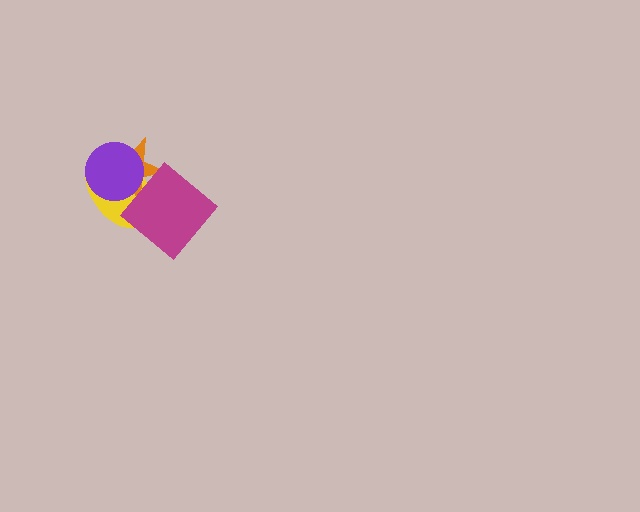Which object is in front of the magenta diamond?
The purple circle is in front of the magenta diamond.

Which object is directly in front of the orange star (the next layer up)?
The magenta diamond is directly in front of the orange star.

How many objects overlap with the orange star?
3 objects overlap with the orange star.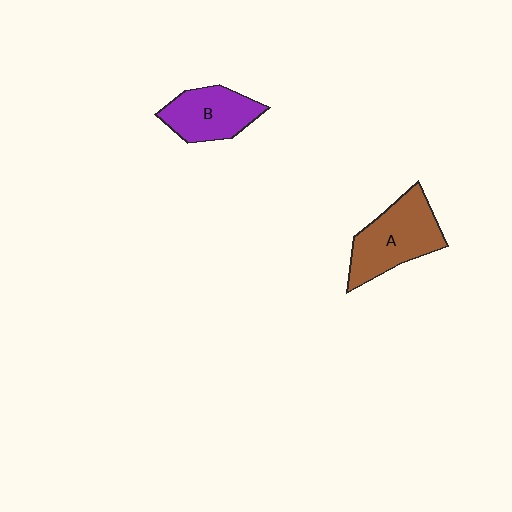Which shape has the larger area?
Shape A (brown).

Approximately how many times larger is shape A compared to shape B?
Approximately 1.3 times.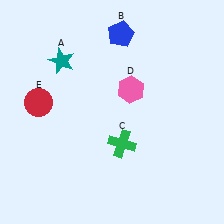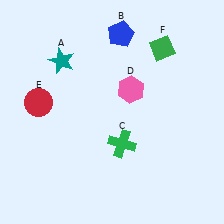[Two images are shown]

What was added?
A green diamond (F) was added in Image 2.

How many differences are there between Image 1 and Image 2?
There is 1 difference between the two images.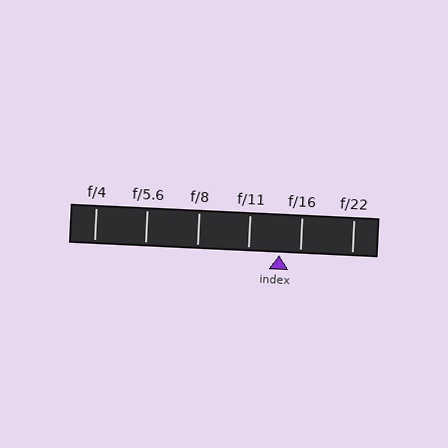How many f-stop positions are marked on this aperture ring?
There are 6 f-stop positions marked.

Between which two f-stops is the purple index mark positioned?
The index mark is between f/11 and f/16.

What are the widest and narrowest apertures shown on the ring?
The widest aperture shown is f/4 and the narrowest is f/22.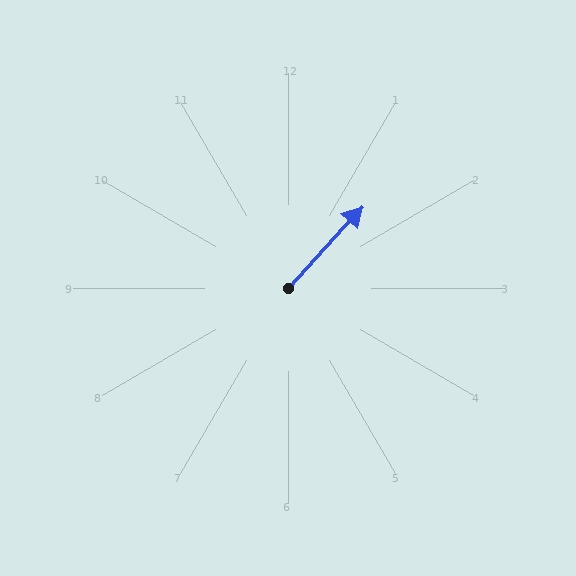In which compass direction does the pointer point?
Northeast.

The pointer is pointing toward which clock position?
Roughly 1 o'clock.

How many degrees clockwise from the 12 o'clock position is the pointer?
Approximately 42 degrees.